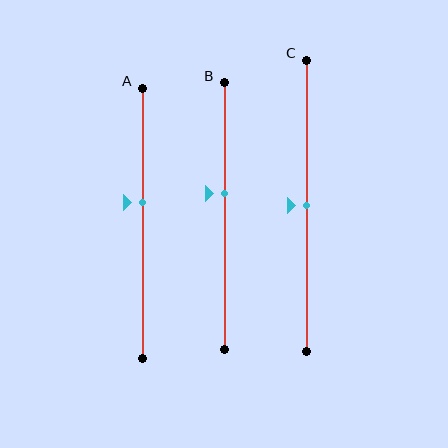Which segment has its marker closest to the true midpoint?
Segment C has its marker closest to the true midpoint.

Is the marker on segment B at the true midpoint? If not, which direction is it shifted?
No, the marker on segment B is shifted upward by about 8% of the segment length.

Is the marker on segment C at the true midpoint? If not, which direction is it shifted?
Yes, the marker on segment C is at the true midpoint.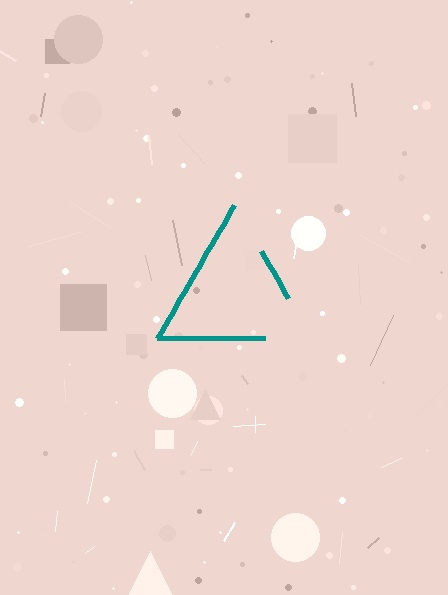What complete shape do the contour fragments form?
The contour fragments form a triangle.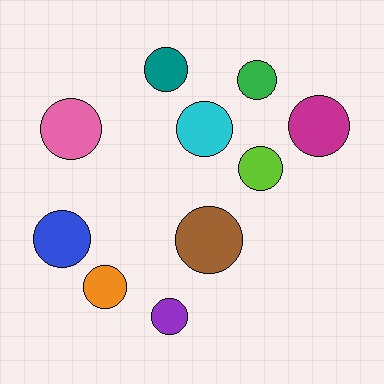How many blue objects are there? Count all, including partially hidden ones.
There is 1 blue object.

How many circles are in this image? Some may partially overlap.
There are 10 circles.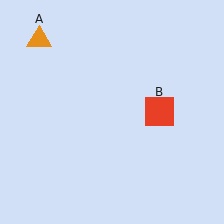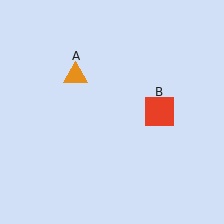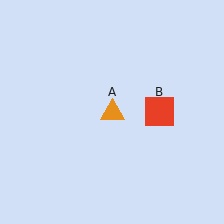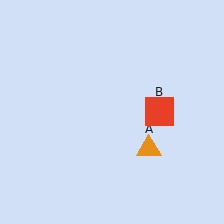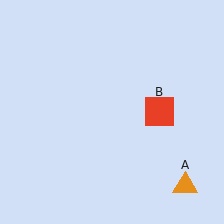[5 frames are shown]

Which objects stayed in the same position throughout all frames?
Red square (object B) remained stationary.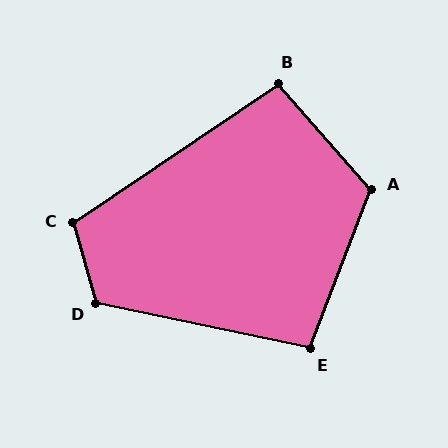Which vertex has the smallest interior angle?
B, at approximately 97 degrees.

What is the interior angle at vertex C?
Approximately 108 degrees (obtuse).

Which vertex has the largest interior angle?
A, at approximately 118 degrees.